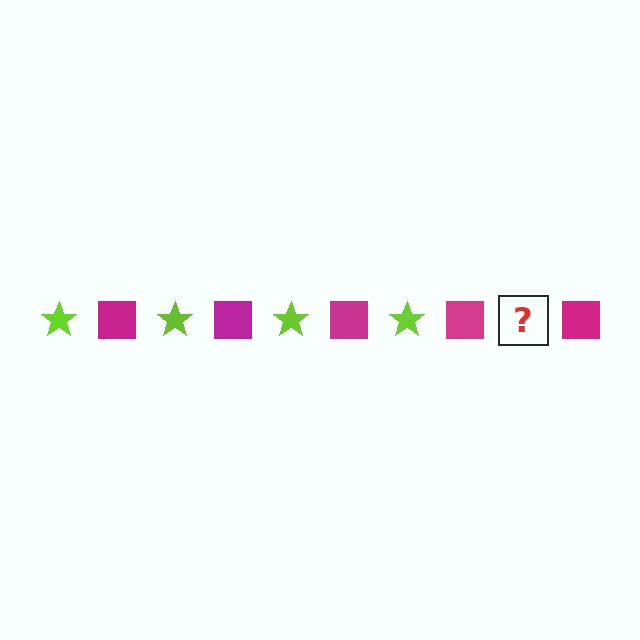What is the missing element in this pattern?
The missing element is a lime star.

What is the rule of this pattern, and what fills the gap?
The rule is that the pattern alternates between lime star and magenta square. The gap should be filled with a lime star.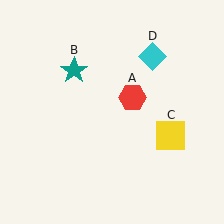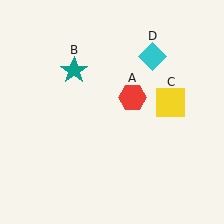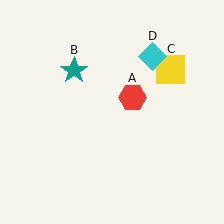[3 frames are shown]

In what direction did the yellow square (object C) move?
The yellow square (object C) moved up.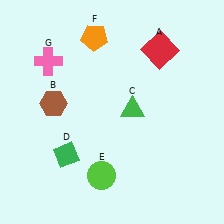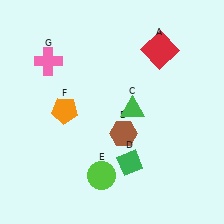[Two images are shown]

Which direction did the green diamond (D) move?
The green diamond (D) moved right.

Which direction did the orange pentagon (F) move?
The orange pentagon (F) moved down.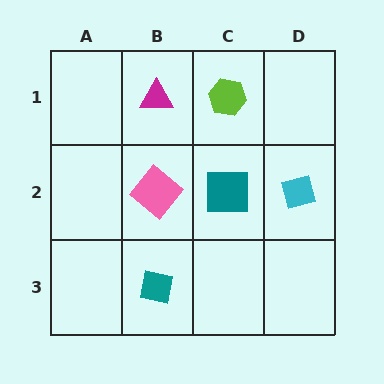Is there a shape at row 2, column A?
No, that cell is empty.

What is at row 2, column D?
A cyan diamond.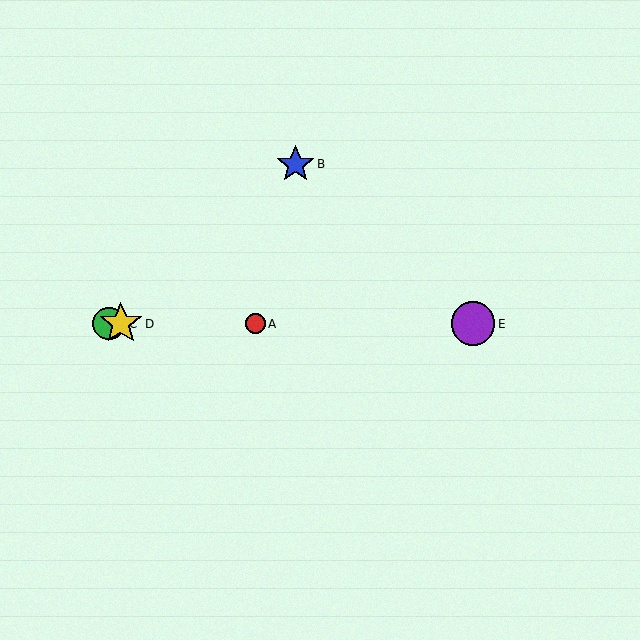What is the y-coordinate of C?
Object C is at y≈324.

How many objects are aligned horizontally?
4 objects (A, C, D, E) are aligned horizontally.